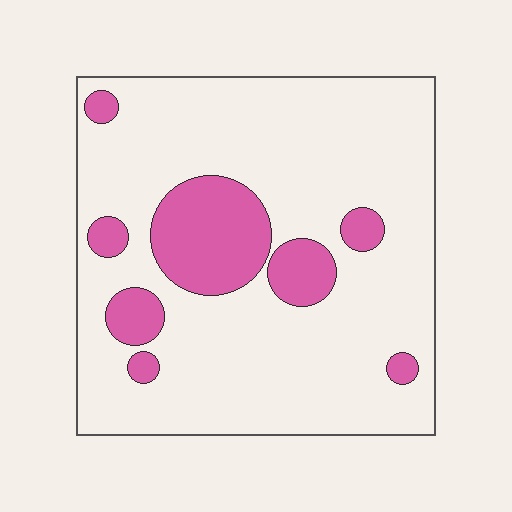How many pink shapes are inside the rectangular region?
8.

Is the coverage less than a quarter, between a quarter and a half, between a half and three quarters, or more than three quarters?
Less than a quarter.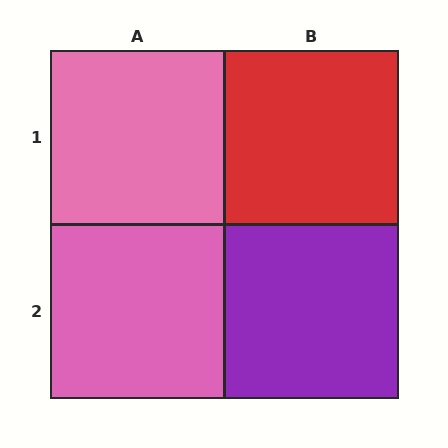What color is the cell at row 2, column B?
Purple.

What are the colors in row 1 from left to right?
Pink, red.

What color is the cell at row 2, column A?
Pink.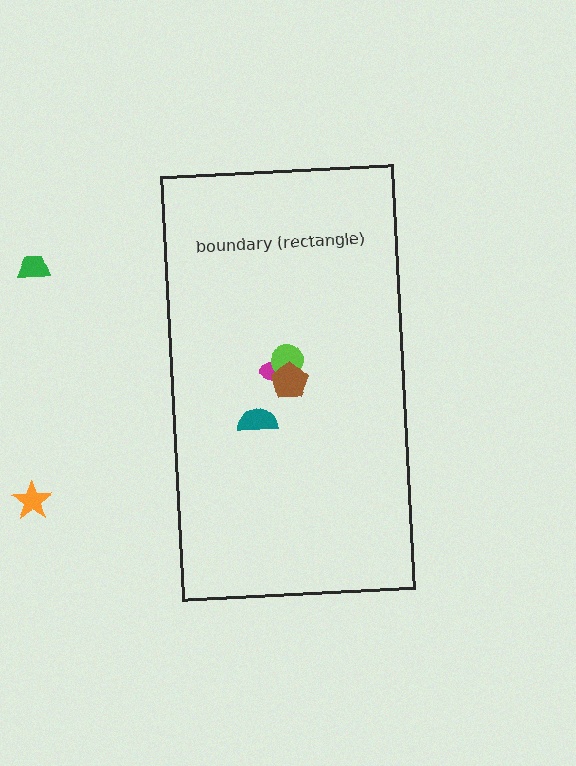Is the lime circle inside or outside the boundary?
Inside.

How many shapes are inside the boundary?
4 inside, 2 outside.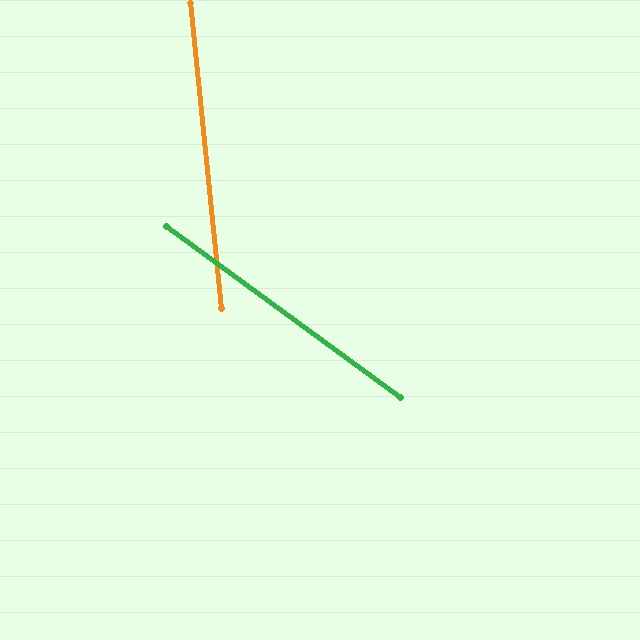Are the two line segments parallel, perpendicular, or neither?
Neither parallel nor perpendicular — they differ by about 48°.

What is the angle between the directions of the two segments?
Approximately 48 degrees.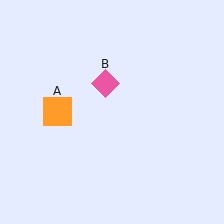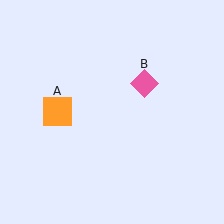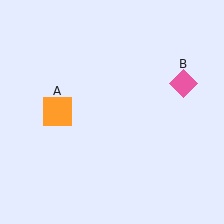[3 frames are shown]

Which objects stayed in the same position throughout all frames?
Orange square (object A) remained stationary.